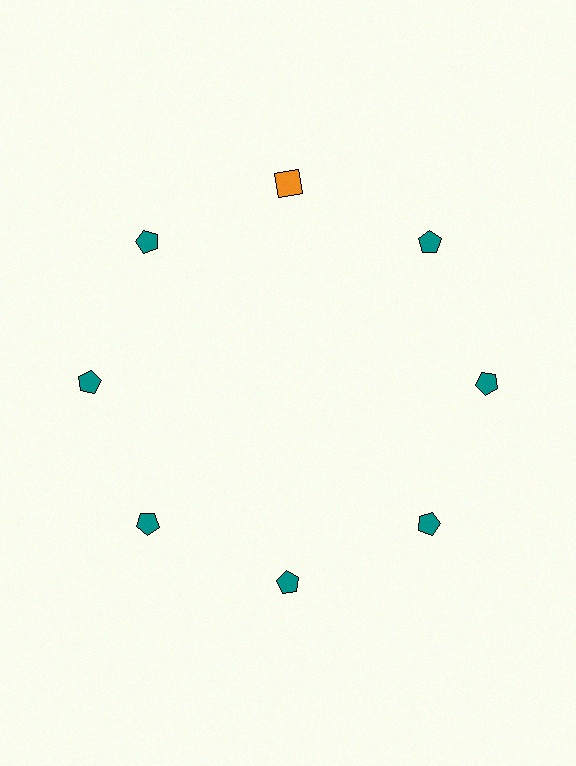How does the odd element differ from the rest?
It differs in both color (orange instead of teal) and shape (square instead of pentagon).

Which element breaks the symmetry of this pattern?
The orange square at roughly the 12 o'clock position breaks the symmetry. All other shapes are teal pentagons.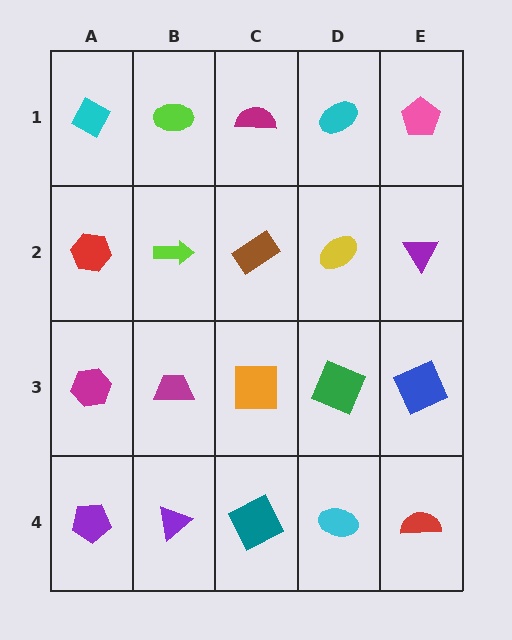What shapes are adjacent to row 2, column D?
A cyan ellipse (row 1, column D), a green square (row 3, column D), a brown rectangle (row 2, column C), a purple triangle (row 2, column E).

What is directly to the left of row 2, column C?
A lime arrow.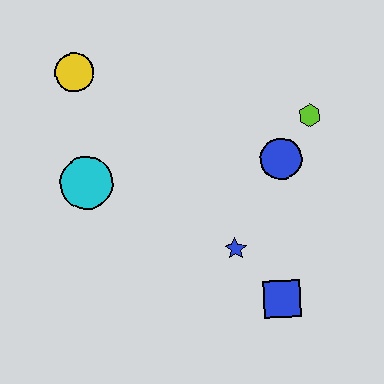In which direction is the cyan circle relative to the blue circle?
The cyan circle is to the left of the blue circle.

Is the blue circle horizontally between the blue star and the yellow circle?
No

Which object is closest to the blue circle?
The lime hexagon is closest to the blue circle.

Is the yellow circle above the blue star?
Yes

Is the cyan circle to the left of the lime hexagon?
Yes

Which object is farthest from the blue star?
The yellow circle is farthest from the blue star.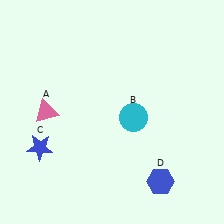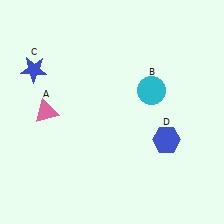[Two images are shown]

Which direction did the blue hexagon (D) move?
The blue hexagon (D) moved up.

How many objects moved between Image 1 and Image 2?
3 objects moved between the two images.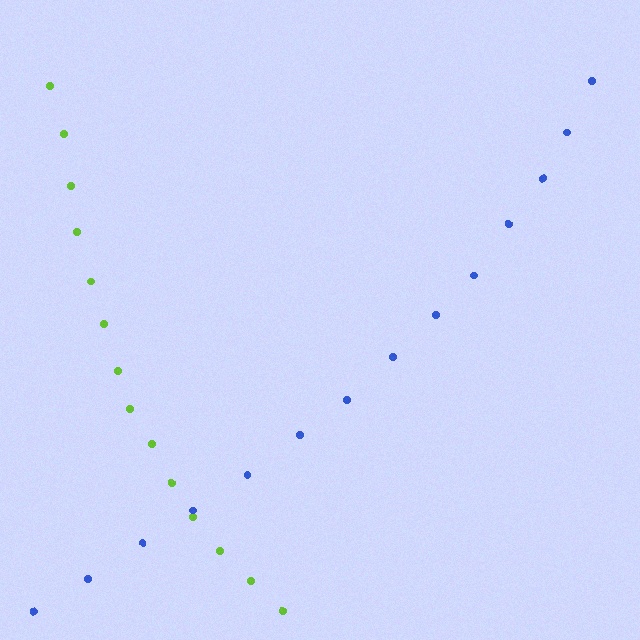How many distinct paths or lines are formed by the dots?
There are 2 distinct paths.